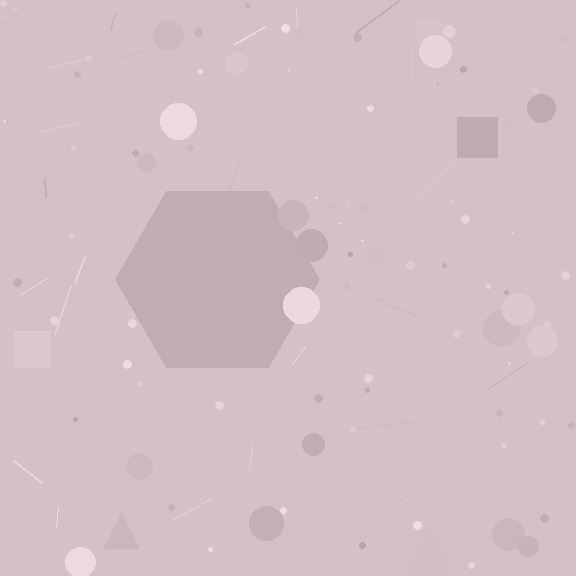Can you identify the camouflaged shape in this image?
The camouflaged shape is a hexagon.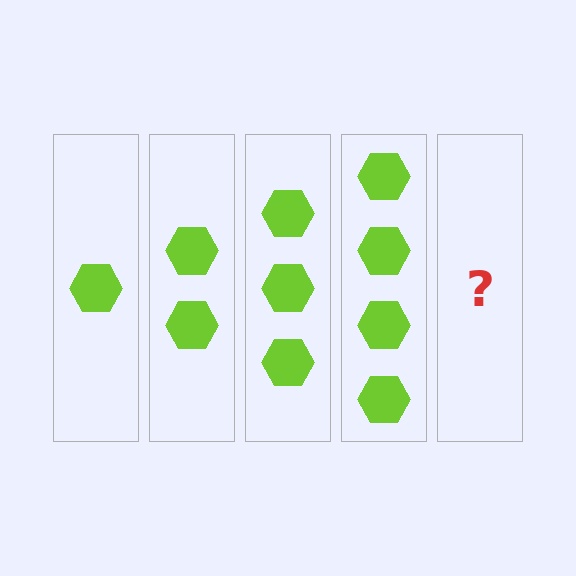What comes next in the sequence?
The next element should be 5 hexagons.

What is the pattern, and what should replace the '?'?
The pattern is that each step adds one more hexagon. The '?' should be 5 hexagons.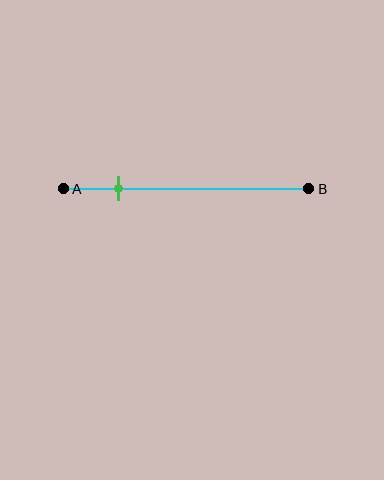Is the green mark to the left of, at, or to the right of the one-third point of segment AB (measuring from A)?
The green mark is to the left of the one-third point of segment AB.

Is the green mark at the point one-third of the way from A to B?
No, the mark is at about 20% from A, not at the 33% one-third point.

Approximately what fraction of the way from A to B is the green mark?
The green mark is approximately 20% of the way from A to B.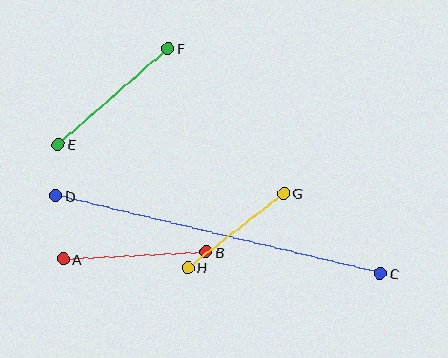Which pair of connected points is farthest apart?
Points C and D are farthest apart.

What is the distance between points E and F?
The distance is approximately 146 pixels.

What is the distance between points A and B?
The distance is approximately 143 pixels.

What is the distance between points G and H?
The distance is approximately 121 pixels.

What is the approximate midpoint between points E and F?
The midpoint is at approximately (113, 96) pixels.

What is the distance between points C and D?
The distance is approximately 334 pixels.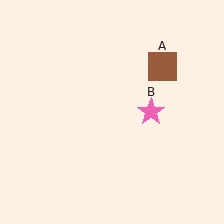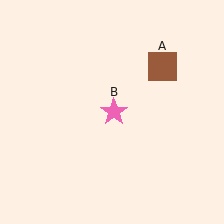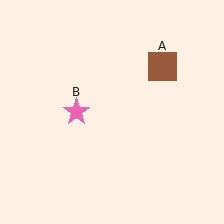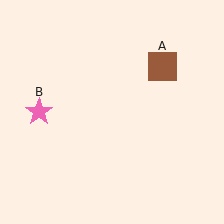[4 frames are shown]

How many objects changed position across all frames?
1 object changed position: pink star (object B).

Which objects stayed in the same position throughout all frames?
Brown square (object A) remained stationary.